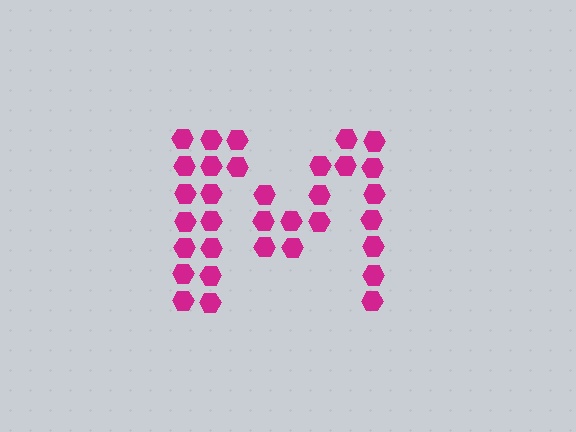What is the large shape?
The large shape is the letter M.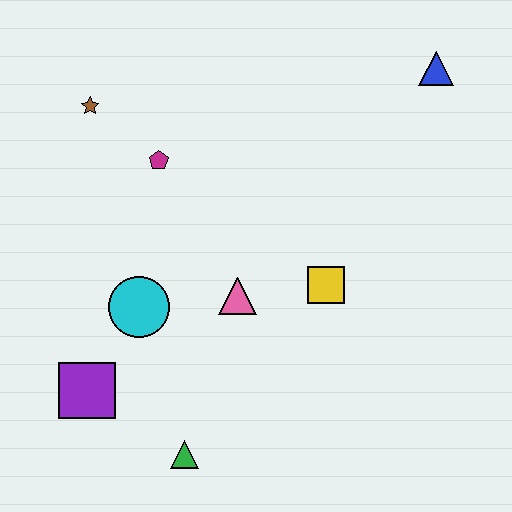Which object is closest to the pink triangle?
The yellow square is closest to the pink triangle.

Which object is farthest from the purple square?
The blue triangle is farthest from the purple square.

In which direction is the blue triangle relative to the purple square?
The blue triangle is to the right of the purple square.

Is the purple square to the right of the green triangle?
No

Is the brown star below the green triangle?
No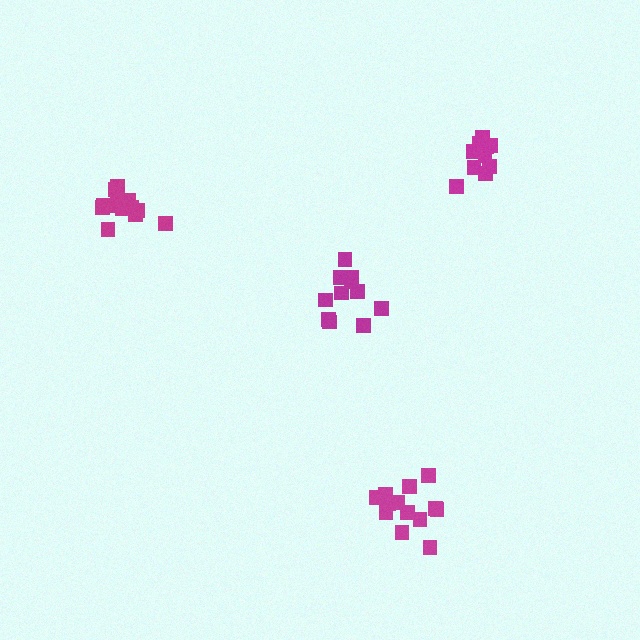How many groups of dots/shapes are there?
There are 4 groups.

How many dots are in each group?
Group 1: 11 dots, Group 2: 13 dots, Group 3: 11 dots, Group 4: 13 dots (48 total).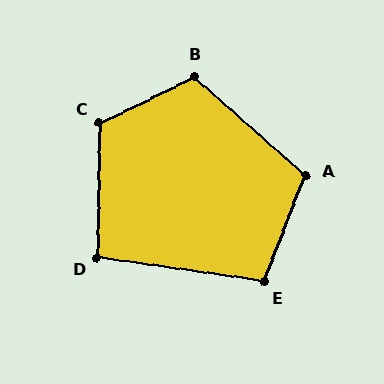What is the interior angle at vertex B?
Approximately 112 degrees (obtuse).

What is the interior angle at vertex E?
Approximately 103 degrees (obtuse).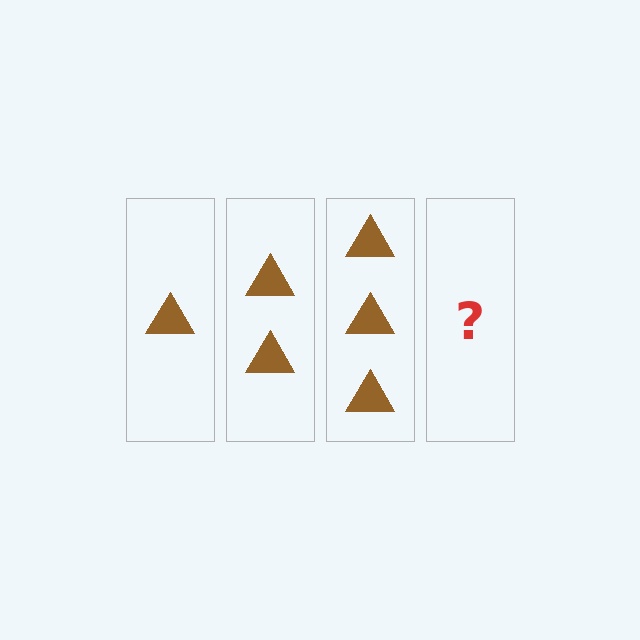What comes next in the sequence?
The next element should be 4 triangles.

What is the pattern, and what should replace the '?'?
The pattern is that each step adds one more triangle. The '?' should be 4 triangles.